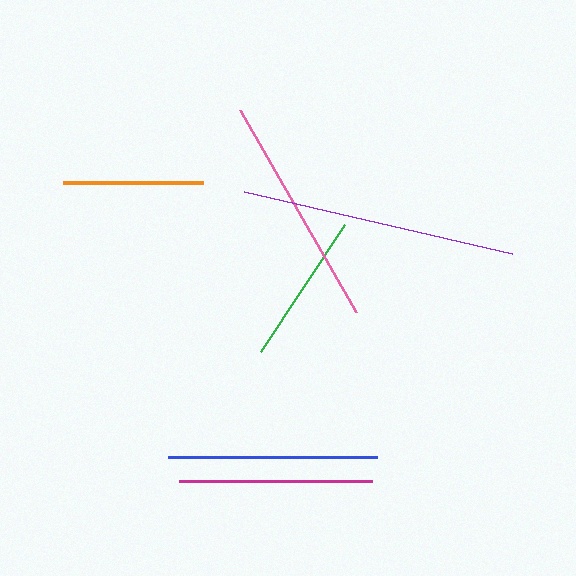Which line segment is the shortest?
The orange line is the shortest at approximately 141 pixels.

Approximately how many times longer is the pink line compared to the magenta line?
The pink line is approximately 1.2 times the length of the magenta line.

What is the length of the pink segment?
The pink segment is approximately 233 pixels long.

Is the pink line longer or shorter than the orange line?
The pink line is longer than the orange line.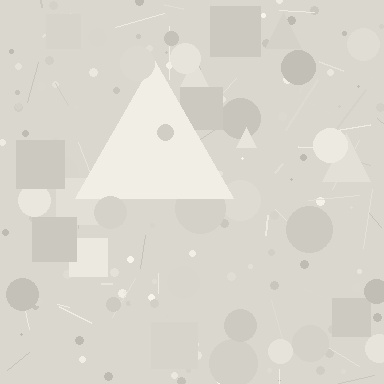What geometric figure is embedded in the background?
A triangle is embedded in the background.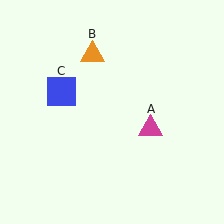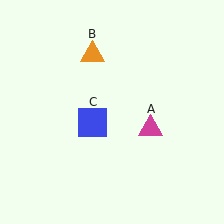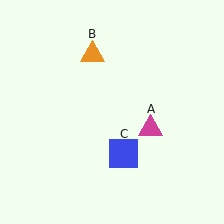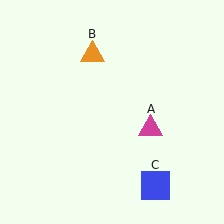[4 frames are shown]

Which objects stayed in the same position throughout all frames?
Magenta triangle (object A) and orange triangle (object B) remained stationary.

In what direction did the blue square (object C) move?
The blue square (object C) moved down and to the right.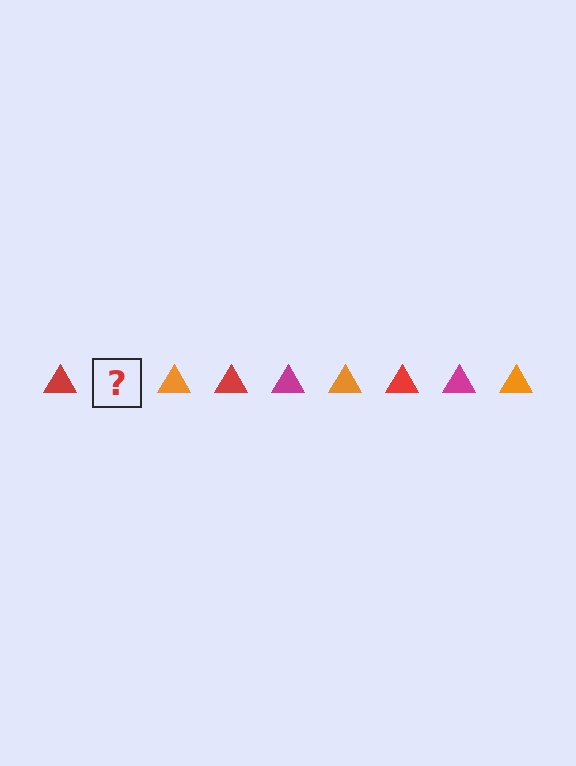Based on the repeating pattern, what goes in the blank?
The blank should be a magenta triangle.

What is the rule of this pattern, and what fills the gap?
The rule is that the pattern cycles through red, magenta, orange triangles. The gap should be filled with a magenta triangle.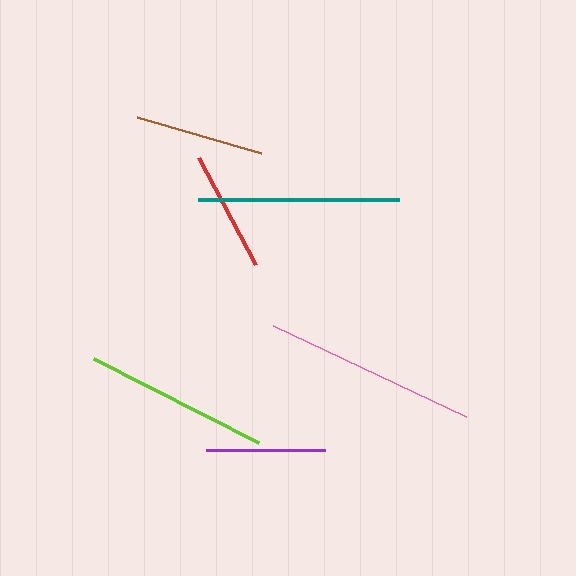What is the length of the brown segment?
The brown segment is approximately 129 pixels long.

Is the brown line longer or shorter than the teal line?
The teal line is longer than the brown line.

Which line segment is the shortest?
The purple line is the shortest at approximately 119 pixels.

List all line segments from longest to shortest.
From longest to shortest: pink, teal, lime, brown, red, purple.